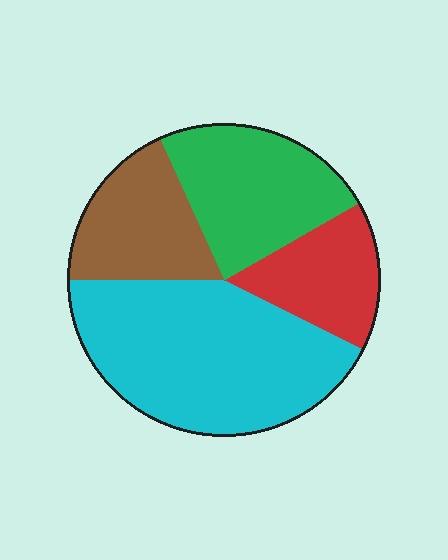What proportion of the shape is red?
Red takes up about one sixth (1/6) of the shape.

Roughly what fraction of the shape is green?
Green takes up about one quarter (1/4) of the shape.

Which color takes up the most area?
Cyan, at roughly 45%.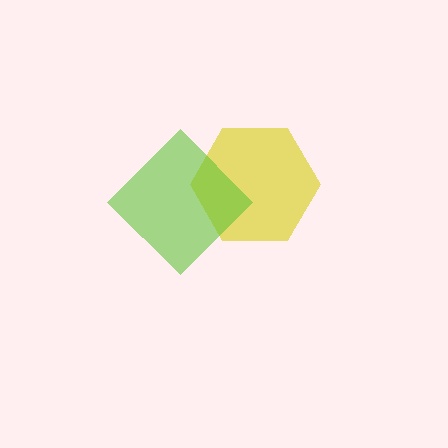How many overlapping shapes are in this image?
There are 2 overlapping shapes in the image.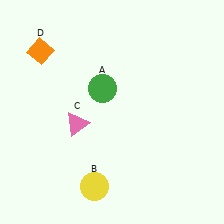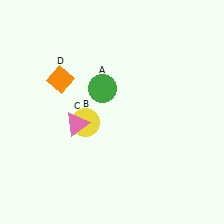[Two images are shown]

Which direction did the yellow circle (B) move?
The yellow circle (B) moved up.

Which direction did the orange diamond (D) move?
The orange diamond (D) moved down.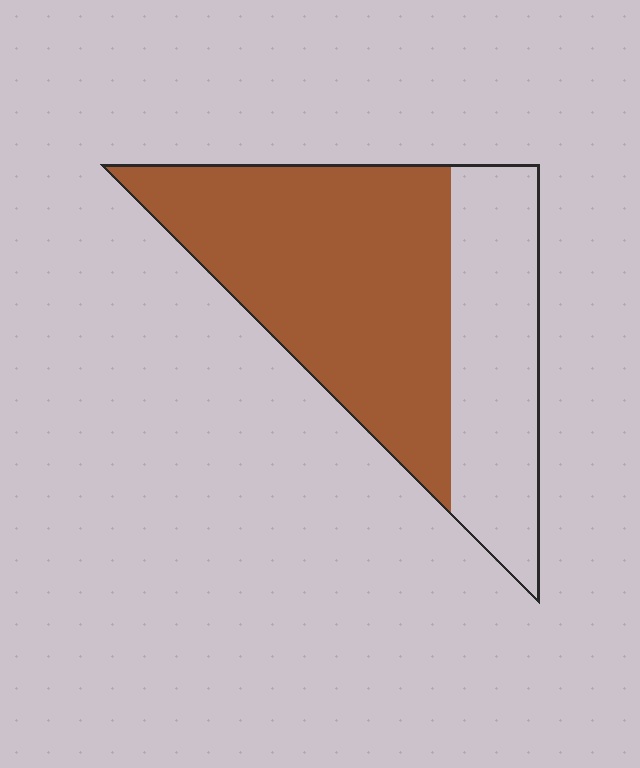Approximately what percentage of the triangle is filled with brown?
Approximately 65%.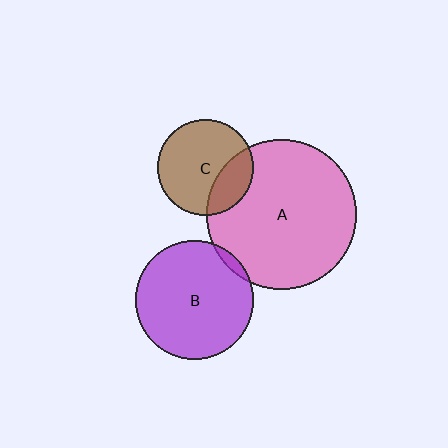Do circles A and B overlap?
Yes.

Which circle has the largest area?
Circle A (pink).